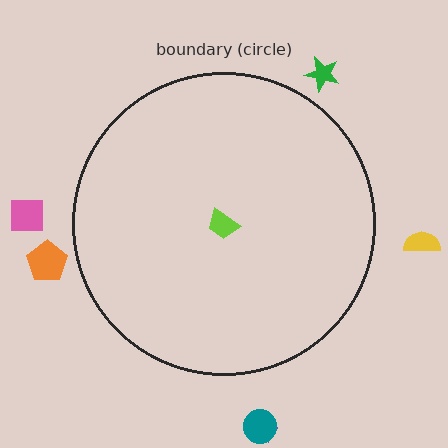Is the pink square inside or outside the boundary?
Outside.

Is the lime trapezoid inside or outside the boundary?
Inside.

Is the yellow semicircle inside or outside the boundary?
Outside.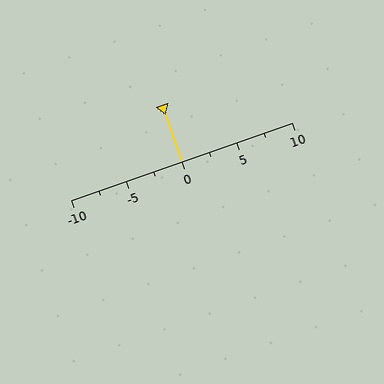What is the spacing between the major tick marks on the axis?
The major ticks are spaced 5 apart.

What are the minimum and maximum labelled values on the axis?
The axis runs from -10 to 10.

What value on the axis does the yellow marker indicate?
The marker indicates approximately 0.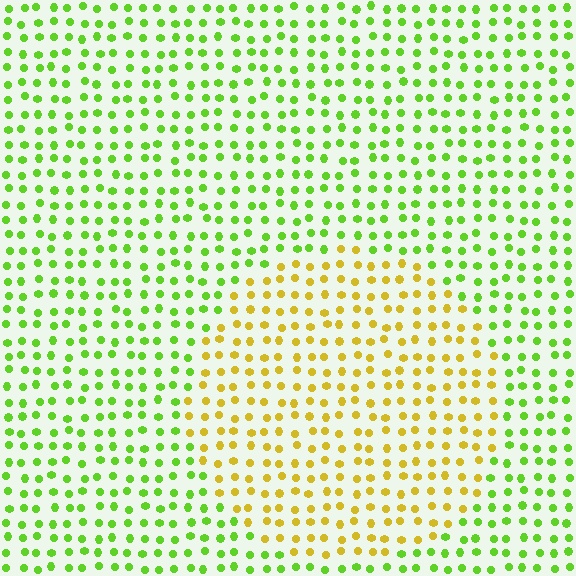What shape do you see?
I see a circle.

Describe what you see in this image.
The image is filled with small lime elements in a uniform arrangement. A circle-shaped region is visible where the elements are tinted to a slightly different hue, forming a subtle color boundary.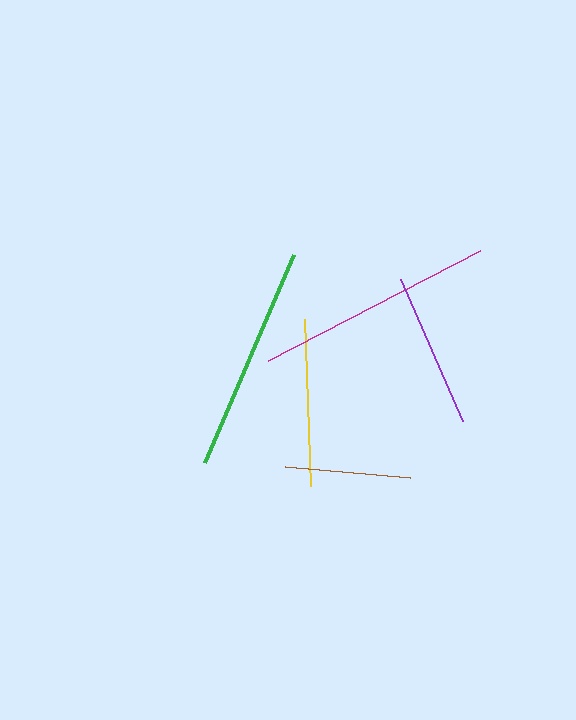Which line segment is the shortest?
The brown line is the shortest at approximately 125 pixels.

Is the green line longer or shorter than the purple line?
The green line is longer than the purple line.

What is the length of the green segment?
The green segment is approximately 226 pixels long.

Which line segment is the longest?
The magenta line is the longest at approximately 239 pixels.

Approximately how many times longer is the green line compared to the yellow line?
The green line is approximately 1.3 times the length of the yellow line.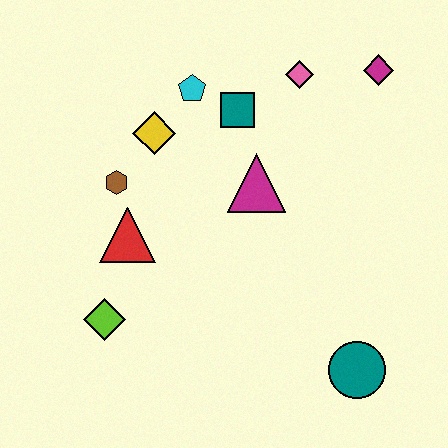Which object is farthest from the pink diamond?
The lime diamond is farthest from the pink diamond.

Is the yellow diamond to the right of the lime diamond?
Yes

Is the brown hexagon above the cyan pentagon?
No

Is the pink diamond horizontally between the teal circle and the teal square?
Yes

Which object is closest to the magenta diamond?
The pink diamond is closest to the magenta diamond.